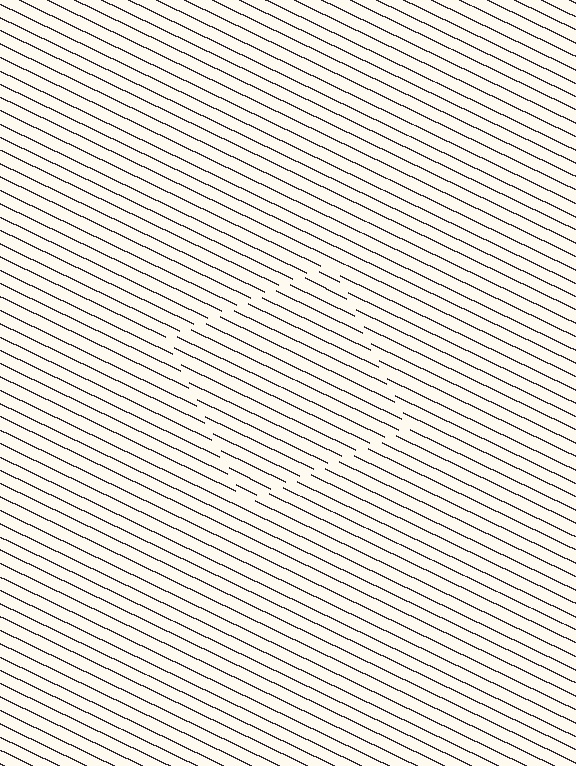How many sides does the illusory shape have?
4 sides — the line-ends trace a square.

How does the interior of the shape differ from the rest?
The interior of the shape contains the same grating, shifted by half a period — the contour is defined by the phase discontinuity where line-ends from the inner and outer gratings abut.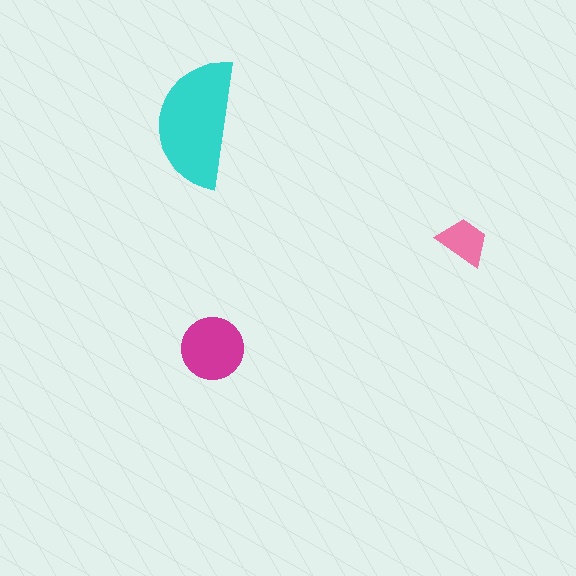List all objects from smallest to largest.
The pink trapezoid, the magenta circle, the cyan semicircle.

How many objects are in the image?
There are 3 objects in the image.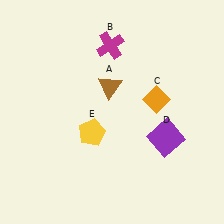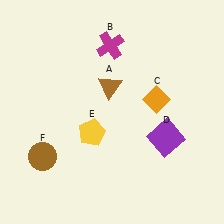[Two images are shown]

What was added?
A brown circle (F) was added in Image 2.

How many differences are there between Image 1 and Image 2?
There is 1 difference between the two images.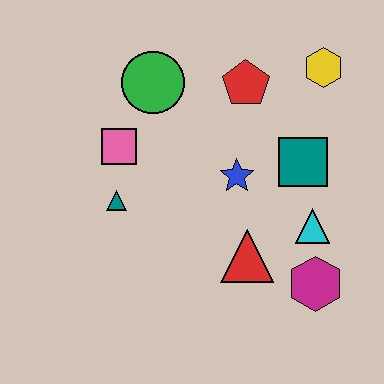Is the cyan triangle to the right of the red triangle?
Yes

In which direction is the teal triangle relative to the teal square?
The teal triangle is to the left of the teal square.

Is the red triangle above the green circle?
No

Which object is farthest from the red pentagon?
The magenta hexagon is farthest from the red pentagon.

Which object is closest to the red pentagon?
The yellow hexagon is closest to the red pentagon.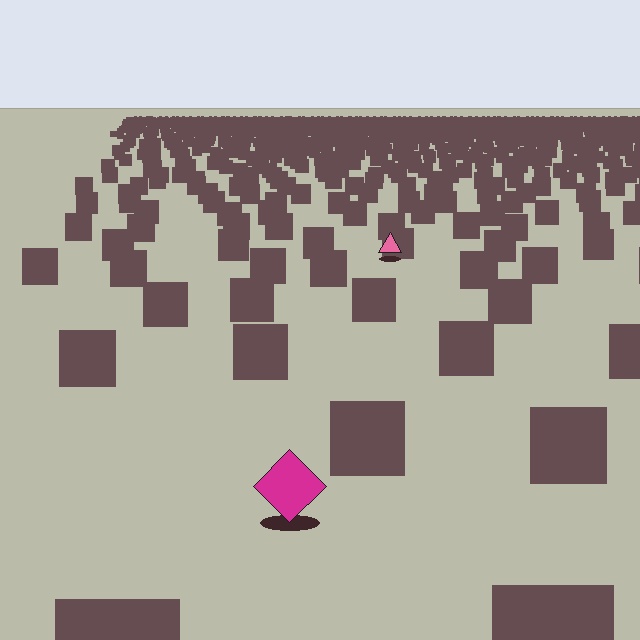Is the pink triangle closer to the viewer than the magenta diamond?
No. The magenta diamond is closer — you can tell from the texture gradient: the ground texture is coarser near it.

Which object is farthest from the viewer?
The pink triangle is farthest from the viewer. It appears smaller and the ground texture around it is denser.